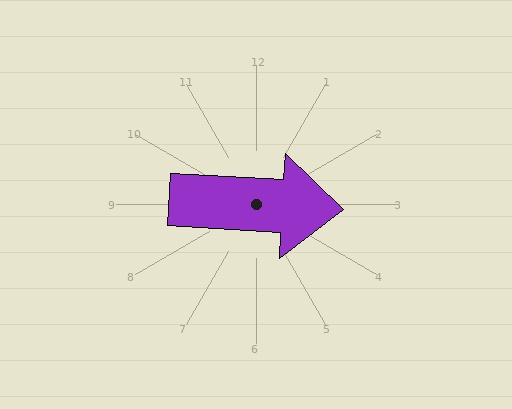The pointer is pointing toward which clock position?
Roughly 3 o'clock.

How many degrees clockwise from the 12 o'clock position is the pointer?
Approximately 93 degrees.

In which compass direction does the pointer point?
East.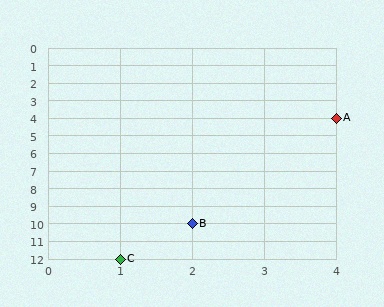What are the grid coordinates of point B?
Point B is at grid coordinates (2, 10).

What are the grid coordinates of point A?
Point A is at grid coordinates (4, 4).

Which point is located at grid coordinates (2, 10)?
Point B is at (2, 10).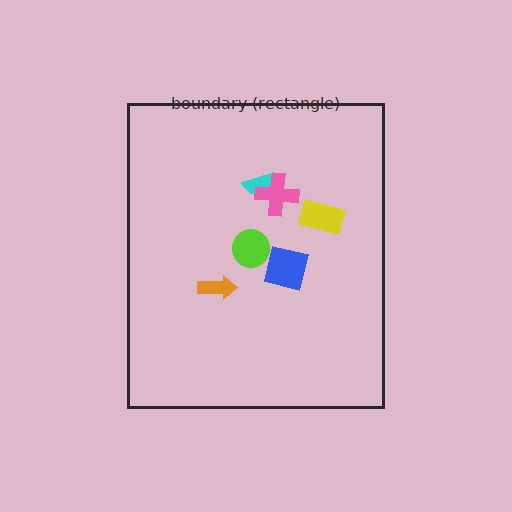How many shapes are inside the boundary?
6 inside, 0 outside.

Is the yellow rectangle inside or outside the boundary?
Inside.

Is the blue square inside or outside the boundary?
Inside.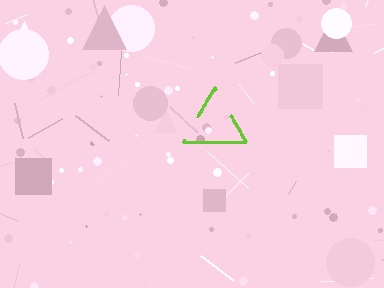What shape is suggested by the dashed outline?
The dashed outline suggests a triangle.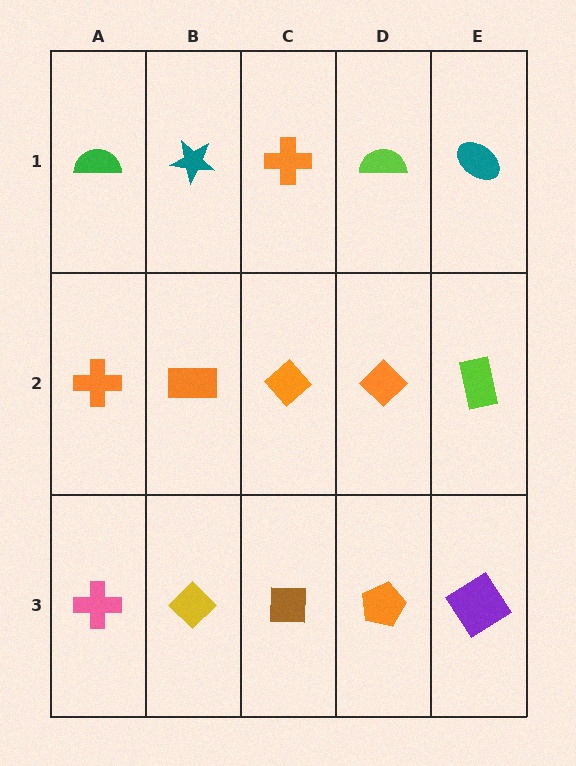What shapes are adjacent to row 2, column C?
An orange cross (row 1, column C), a brown square (row 3, column C), an orange rectangle (row 2, column B), an orange diamond (row 2, column D).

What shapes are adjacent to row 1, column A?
An orange cross (row 2, column A), a teal star (row 1, column B).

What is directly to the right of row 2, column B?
An orange diamond.